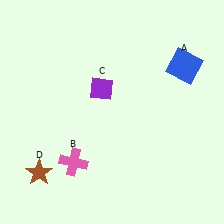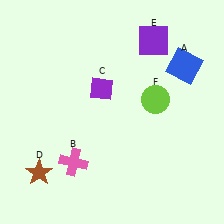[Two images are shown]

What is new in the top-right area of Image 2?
A lime circle (F) was added in the top-right area of Image 2.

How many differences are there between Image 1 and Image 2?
There are 2 differences between the two images.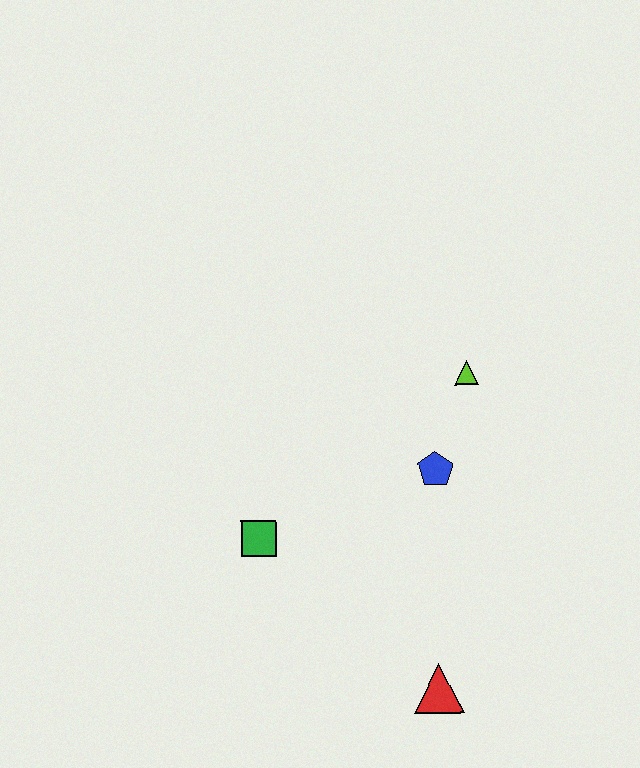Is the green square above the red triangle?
Yes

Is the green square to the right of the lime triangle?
No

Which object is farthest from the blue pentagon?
The red triangle is farthest from the blue pentagon.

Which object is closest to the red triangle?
The blue pentagon is closest to the red triangle.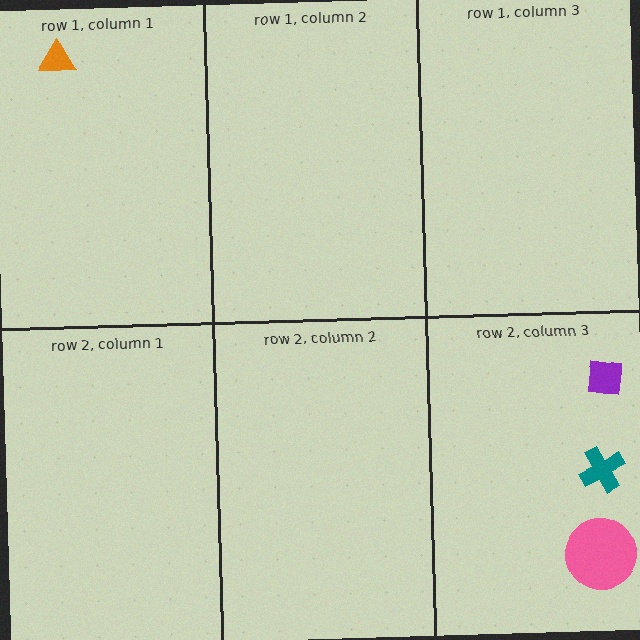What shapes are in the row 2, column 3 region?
The pink circle, the teal cross, the purple square.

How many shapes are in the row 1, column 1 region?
1.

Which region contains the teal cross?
The row 2, column 3 region.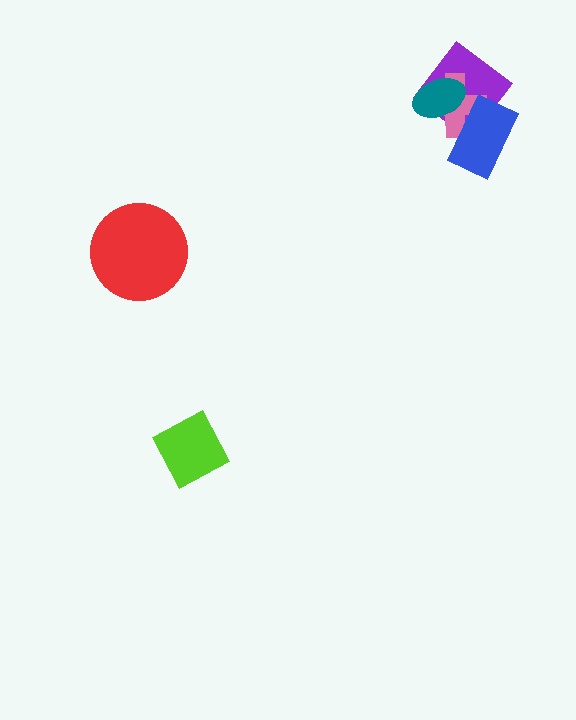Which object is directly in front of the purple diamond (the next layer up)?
The pink cross is directly in front of the purple diamond.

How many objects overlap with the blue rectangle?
2 objects overlap with the blue rectangle.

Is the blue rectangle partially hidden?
No, no other shape covers it.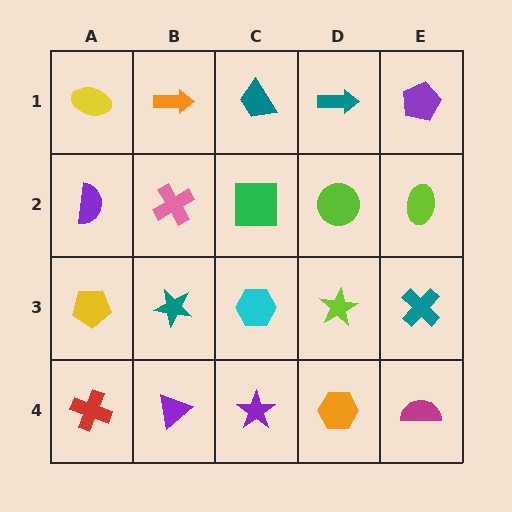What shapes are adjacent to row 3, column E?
A lime ellipse (row 2, column E), a magenta semicircle (row 4, column E), a lime star (row 3, column D).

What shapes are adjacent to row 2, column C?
A teal trapezoid (row 1, column C), a cyan hexagon (row 3, column C), a pink cross (row 2, column B), a lime circle (row 2, column D).